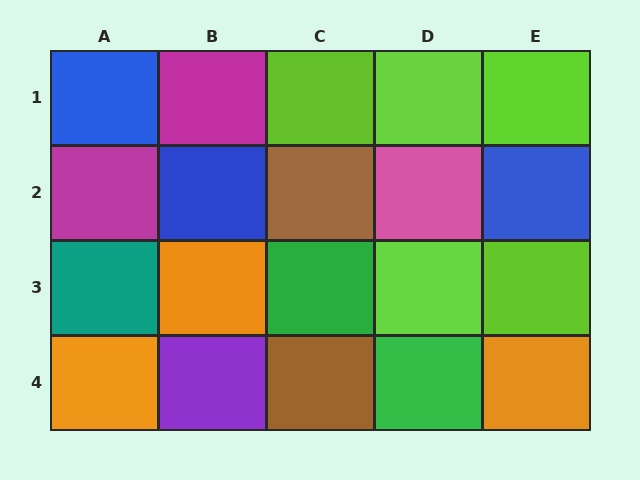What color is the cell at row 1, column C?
Lime.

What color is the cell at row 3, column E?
Lime.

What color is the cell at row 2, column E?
Blue.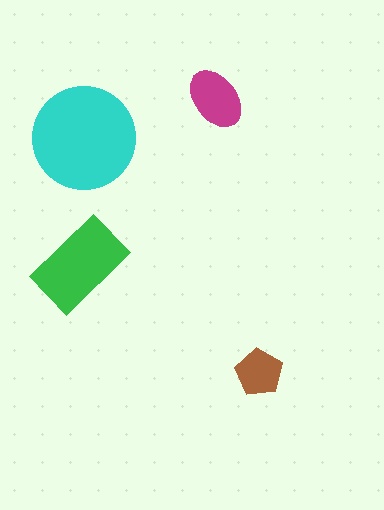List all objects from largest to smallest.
The cyan circle, the green rectangle, the magenta ellipse, the brown pentagon.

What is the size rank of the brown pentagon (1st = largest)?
4th.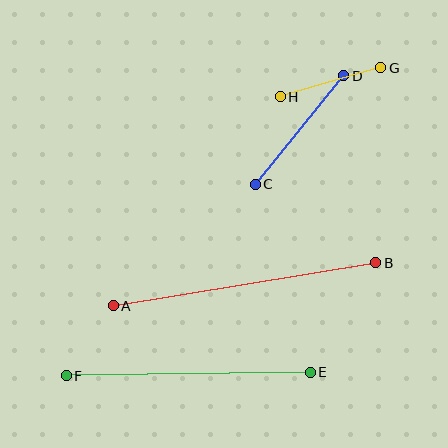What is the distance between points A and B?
The distance is approximately 266 pixels.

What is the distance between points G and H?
The distance is approximately 104 pixels.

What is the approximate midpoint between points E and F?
The midpoint is at approximately (188, 374) pixels.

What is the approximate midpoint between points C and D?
The midpoint is at approximately (299, 130) pixels.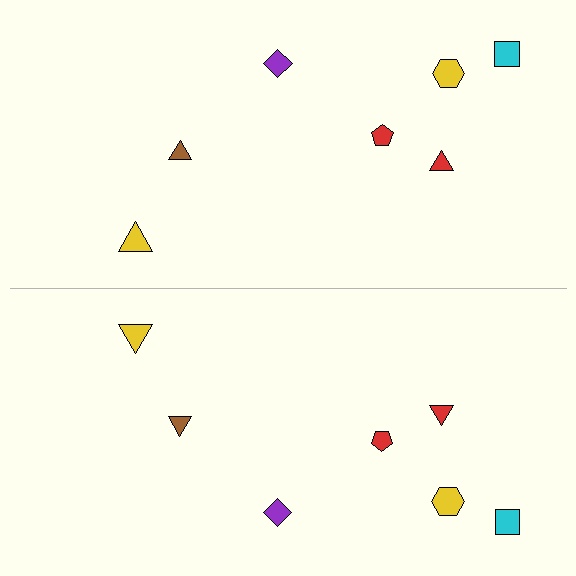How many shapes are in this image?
There are 14 shapes in this image.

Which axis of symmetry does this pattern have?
The pattern has a horizontal axis of symmetry running through the center of the image.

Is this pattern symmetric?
Yes, this pattern has bilateral (reflection) symmetry.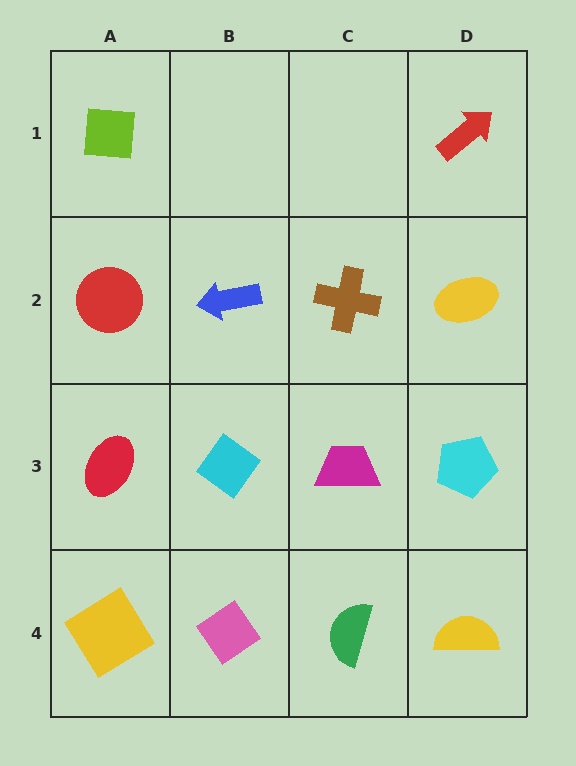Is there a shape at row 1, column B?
No, that cell is empty.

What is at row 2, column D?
A yellow ellipse.